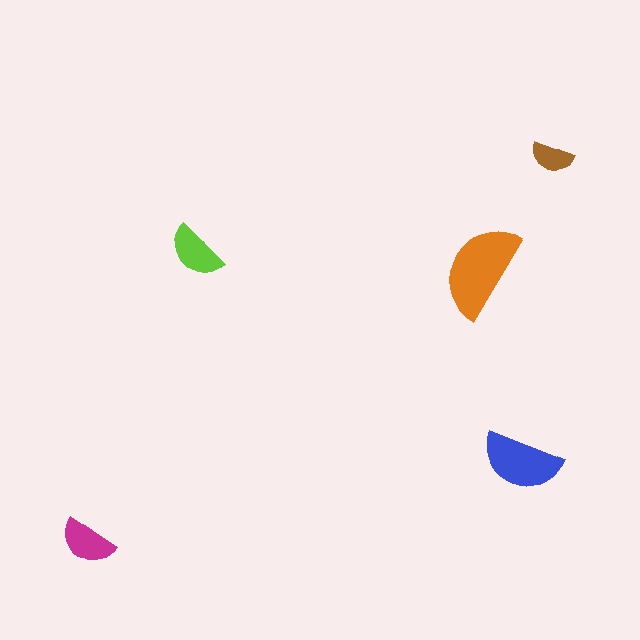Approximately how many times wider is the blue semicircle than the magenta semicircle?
About 1.5 times wider.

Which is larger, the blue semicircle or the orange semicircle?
The orange one.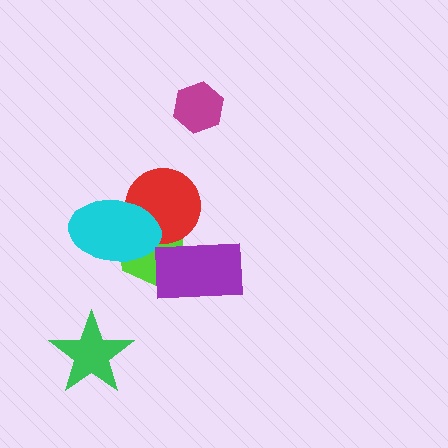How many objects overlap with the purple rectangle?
1 object overlaps with the purple rectangle.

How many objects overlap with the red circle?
2 objects overlap with the red circle.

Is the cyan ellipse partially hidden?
No, no other shape covers it.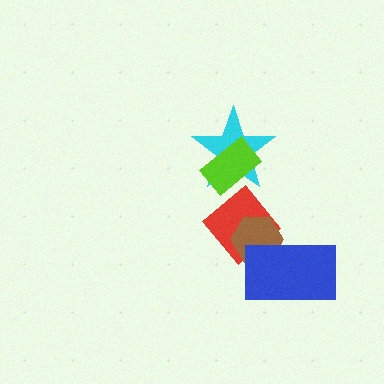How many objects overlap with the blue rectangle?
2 objects overlap with the blue rectangle.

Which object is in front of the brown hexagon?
The blue rectangle is in front of the brown hexagon.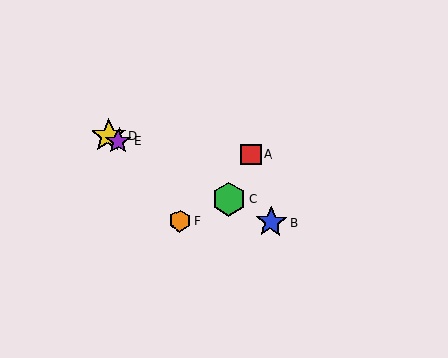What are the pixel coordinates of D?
Object D is at (108, 136).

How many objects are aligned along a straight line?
4 objects (B, C, D, E) are aligned along a straight line.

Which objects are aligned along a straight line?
Objects B, C, D, E are aligned along a straight line.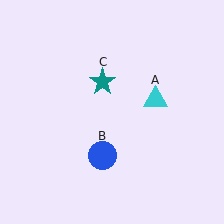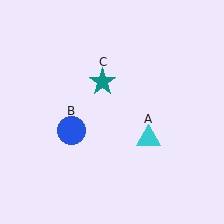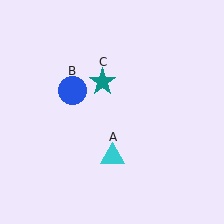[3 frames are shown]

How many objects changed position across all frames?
2 objects changed position: cyan triangle (object A), blue circle (object B).